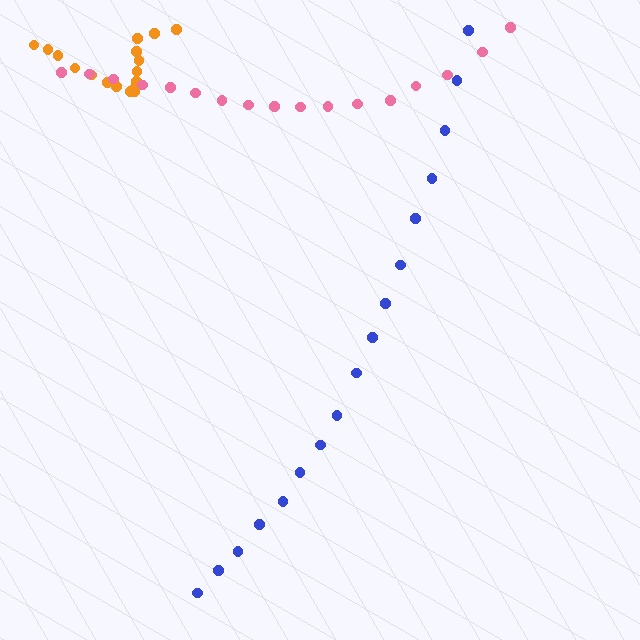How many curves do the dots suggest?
There are 3 distinct paths.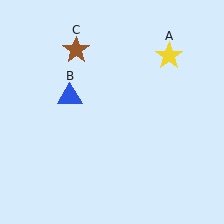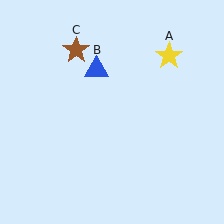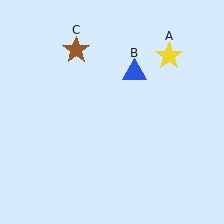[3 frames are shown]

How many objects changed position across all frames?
1 object changed position: blue triangle (object B).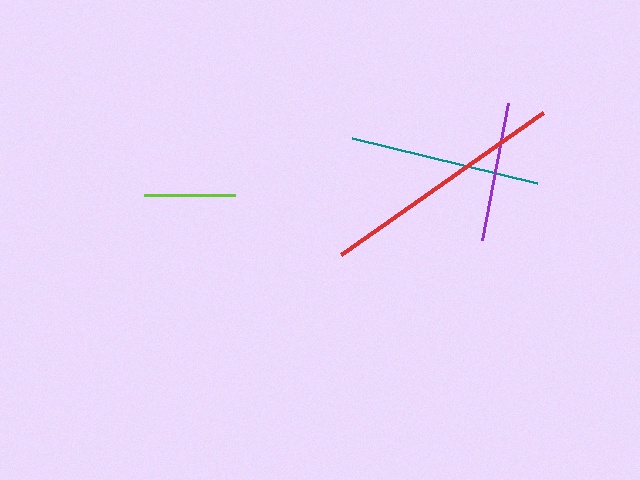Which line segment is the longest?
The red line is the longest at approximately 247 pixels.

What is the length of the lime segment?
The lime segment is approximately 91 pixels long.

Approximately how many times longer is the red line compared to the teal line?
The red line is approximately 1.3 times the length of the teal line.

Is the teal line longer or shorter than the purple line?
The teal line is longer than the purple line.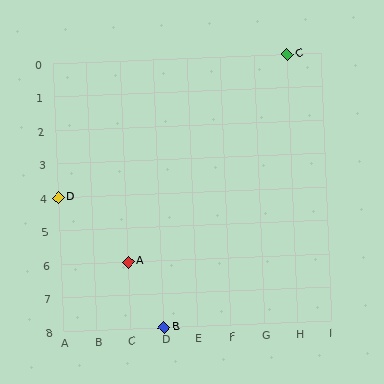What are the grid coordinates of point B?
Point B is at grid coordinates (D, 8).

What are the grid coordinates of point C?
Point C is at grid coordinates (H, 0).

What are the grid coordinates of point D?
Point D is at grid coordinates (A, 4).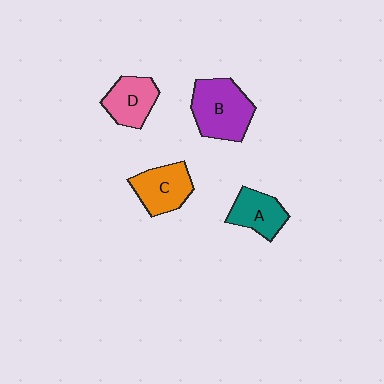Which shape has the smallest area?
Shape A (teal).